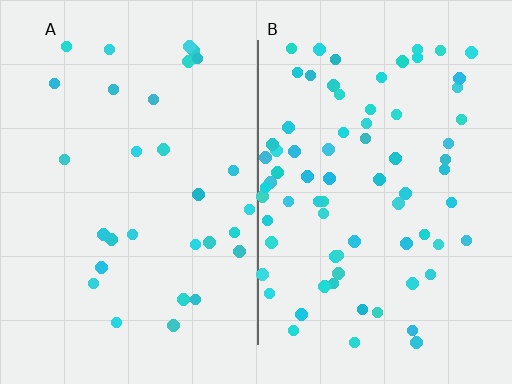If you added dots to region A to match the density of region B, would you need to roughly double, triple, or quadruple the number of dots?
Approximately double.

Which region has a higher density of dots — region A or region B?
B (the right).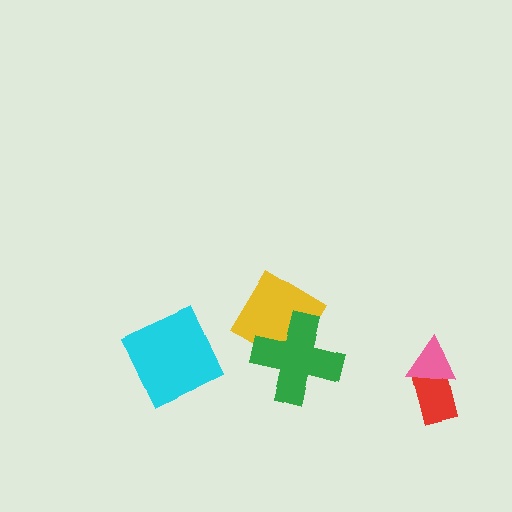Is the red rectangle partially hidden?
Yes, it is partially covered by another shape.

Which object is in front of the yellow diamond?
The green cross is in front of the yellow diamond.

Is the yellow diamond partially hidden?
Yes, it is partially covered by another shape.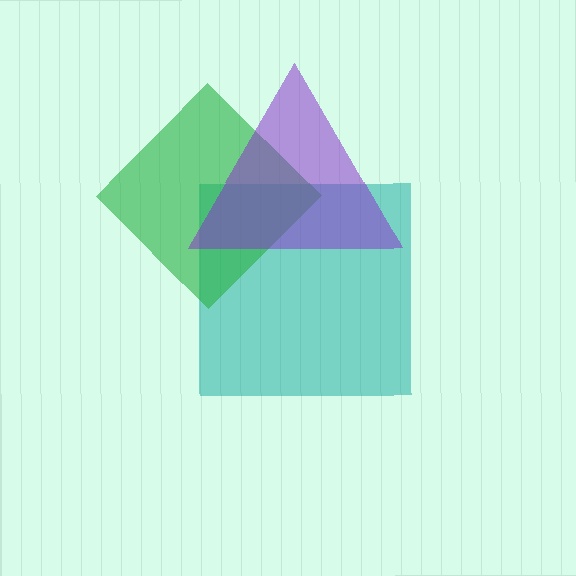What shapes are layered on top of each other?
The layered shapes are: a teal square, a green diamond, a purple triangle.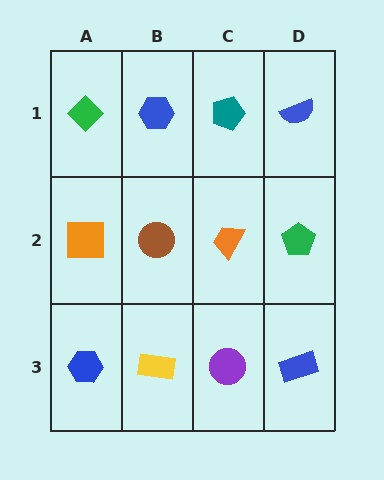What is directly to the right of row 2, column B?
An orange trapezoid.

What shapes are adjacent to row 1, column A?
An orange square (row 2, column A), a blue hexagon (row 1, column B).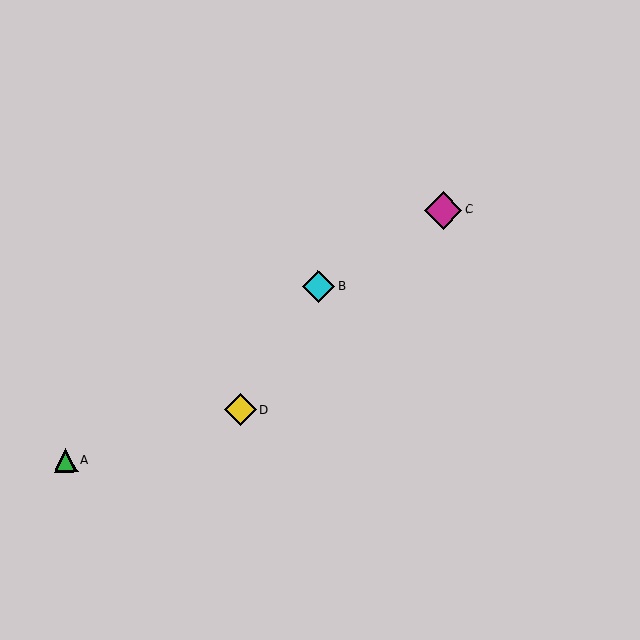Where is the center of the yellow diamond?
The center of the yellow diamond is at (240, 409).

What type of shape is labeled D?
Shape D is a yellow diamond.